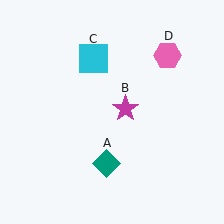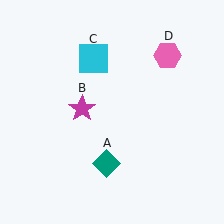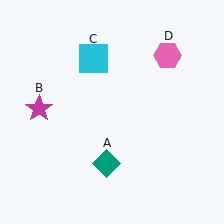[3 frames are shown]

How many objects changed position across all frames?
1 object changed position: magenta star (object B).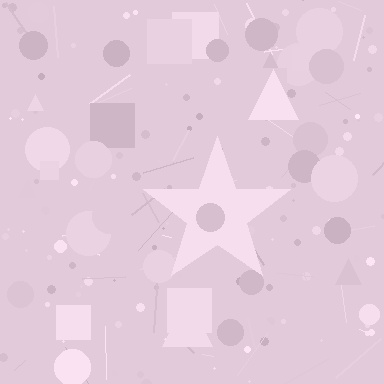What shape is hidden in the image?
A star is hidden in the image.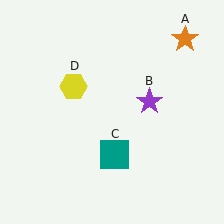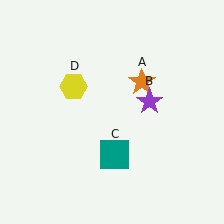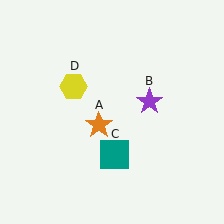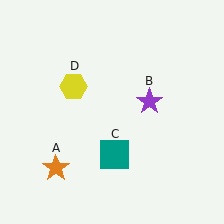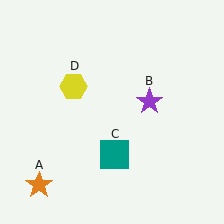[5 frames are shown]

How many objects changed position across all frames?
1 object changed position: orange star (object A).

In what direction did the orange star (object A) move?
The orange star (object A) moved down and to the left.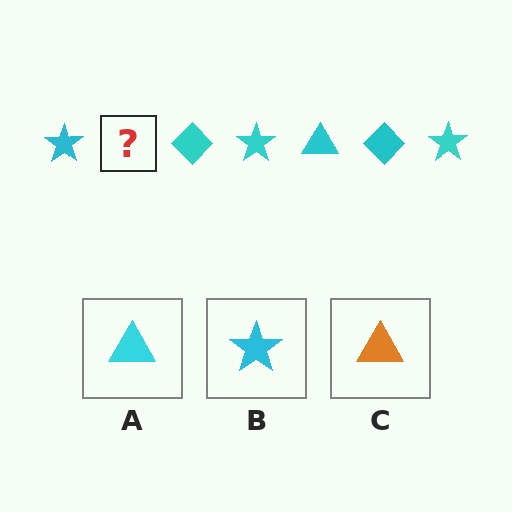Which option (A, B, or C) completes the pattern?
A.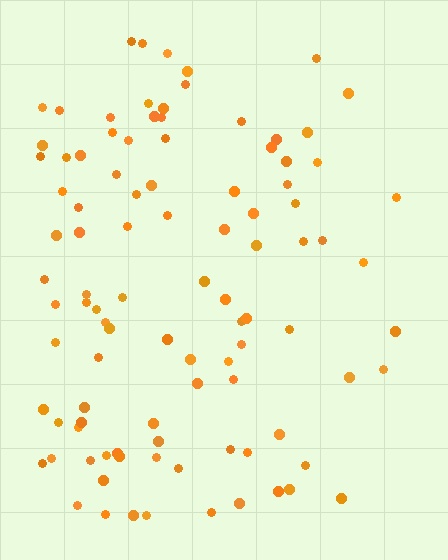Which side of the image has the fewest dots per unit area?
The right.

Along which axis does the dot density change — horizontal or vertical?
Horizontal.